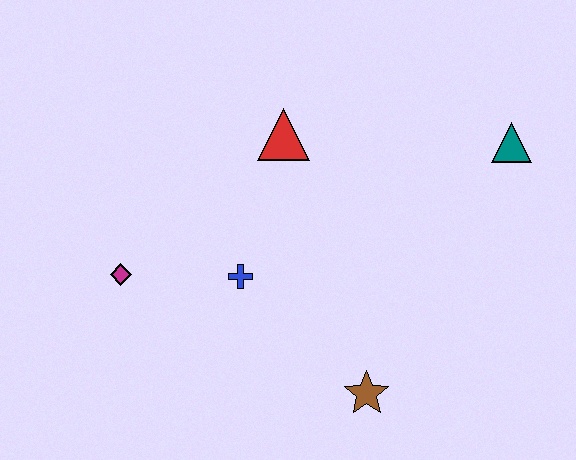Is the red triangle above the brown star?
Yes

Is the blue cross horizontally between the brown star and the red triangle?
No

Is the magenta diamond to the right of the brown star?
No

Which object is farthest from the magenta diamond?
The teal triangle is farthest from the magenta diamond.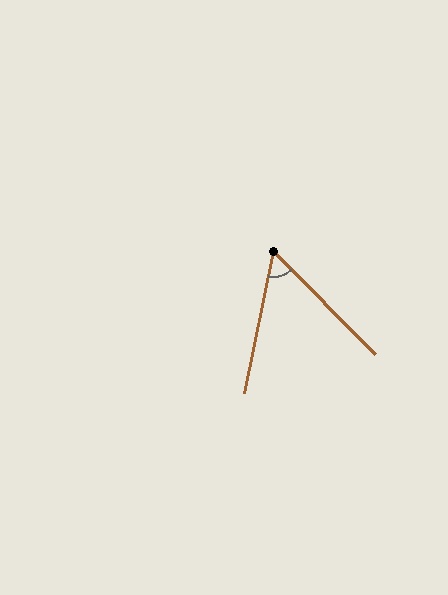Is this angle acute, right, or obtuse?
It is acute.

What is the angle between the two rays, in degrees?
Approximately 56 degrees.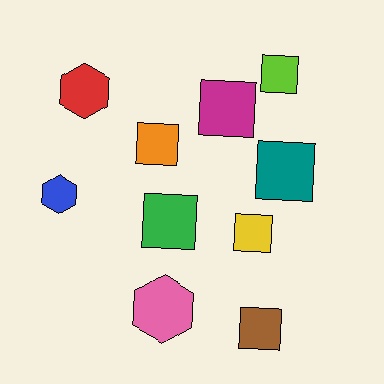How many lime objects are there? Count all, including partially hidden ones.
There is 1 lime object.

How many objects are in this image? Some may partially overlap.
There are 10 objects.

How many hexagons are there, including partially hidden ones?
There are 3 hexagons.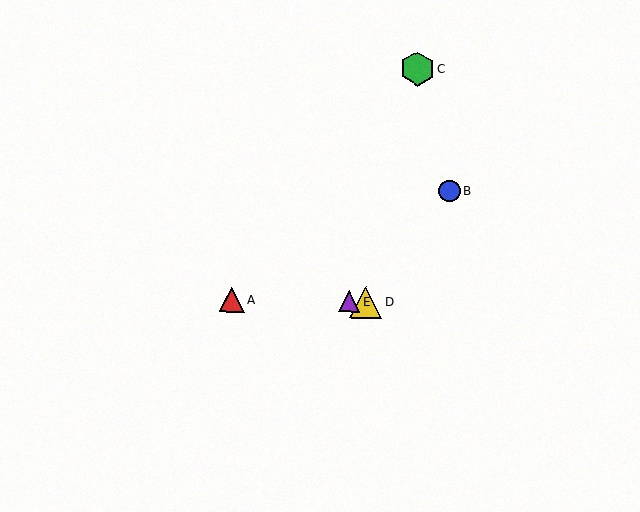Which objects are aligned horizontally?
Objects A, D, E are aligned horizontally.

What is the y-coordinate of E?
Object E is at y≈302.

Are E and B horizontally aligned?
No, E is at y≈302 and B is at y≈191.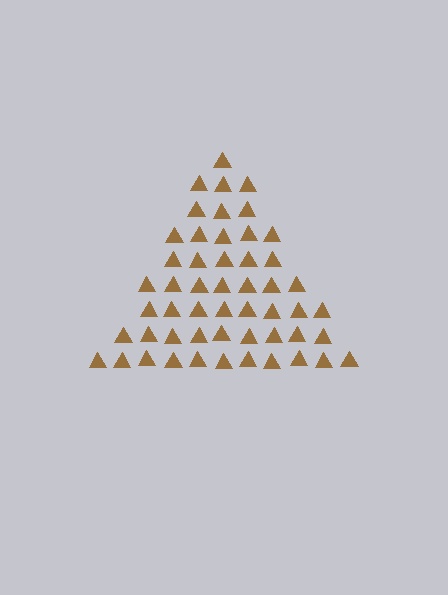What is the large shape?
The large shape is a triangle.